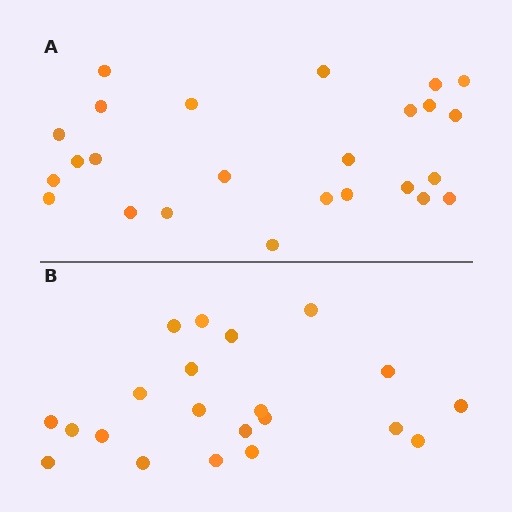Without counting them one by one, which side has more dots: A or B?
Region A (the top region) has more dots.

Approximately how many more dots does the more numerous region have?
Region A has about 4 more dots than region B.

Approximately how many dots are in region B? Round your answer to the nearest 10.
About 20 dots. (The exact count is 21, which rounds to 20.)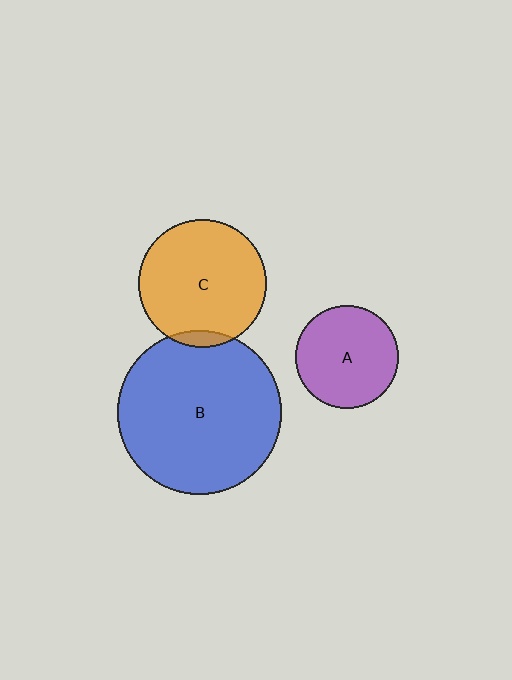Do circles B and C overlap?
Yes.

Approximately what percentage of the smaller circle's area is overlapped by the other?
Approximately 5%.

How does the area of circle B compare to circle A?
Approximately 2.5 times.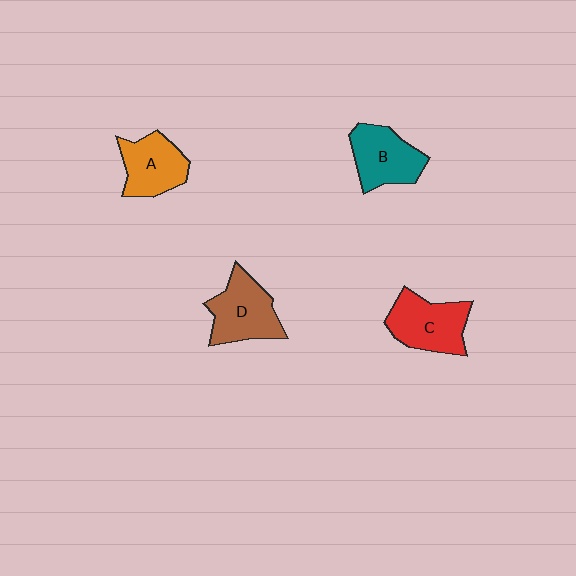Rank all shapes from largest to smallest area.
From largest to smallest: C (red), D (brown), B (teal), A (orange).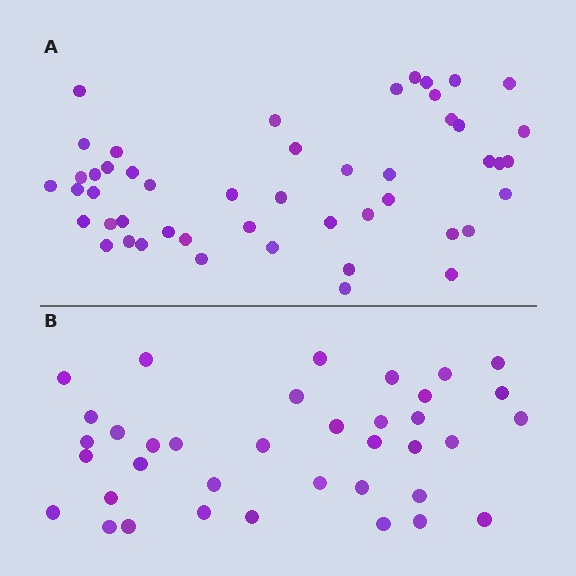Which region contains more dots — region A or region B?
Region A (the top region) has more dots.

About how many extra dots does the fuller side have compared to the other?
Region A has roughly 12 or so more dots than region B.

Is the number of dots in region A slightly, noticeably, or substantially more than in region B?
Region A has noticeably more, but not dramatically so. The ratio is roughly 1.3 to 1.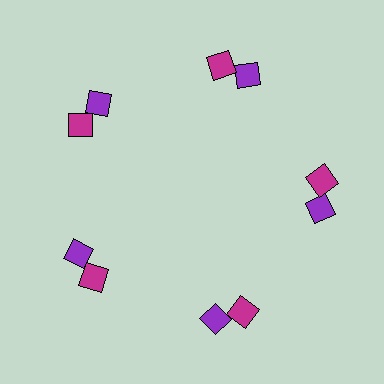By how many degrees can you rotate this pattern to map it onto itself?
The pattern maps onto itself every 72 degrees of rotation.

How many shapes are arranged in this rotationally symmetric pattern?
There are 10 shapes, arranged in 5 groups of 2.